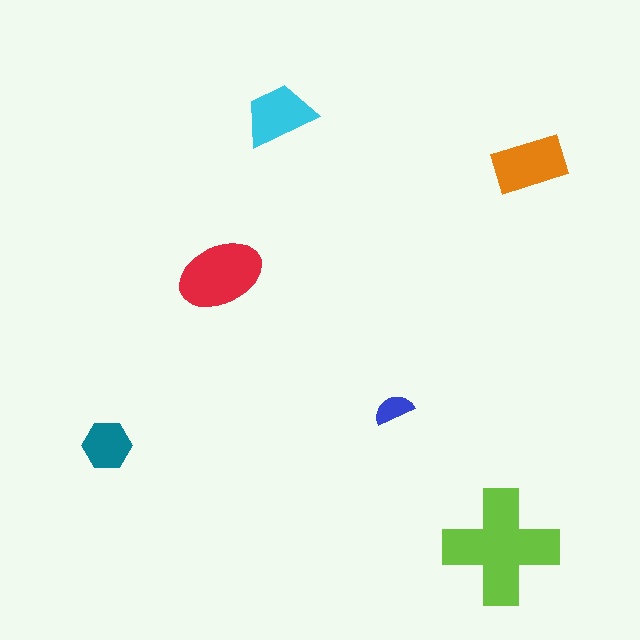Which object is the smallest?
The blue semicircle.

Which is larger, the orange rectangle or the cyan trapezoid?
The orange rectangle.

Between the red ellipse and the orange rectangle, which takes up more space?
The red ellipse.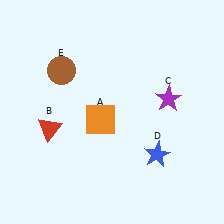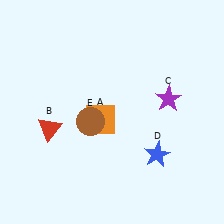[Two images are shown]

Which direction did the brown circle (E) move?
The brown circle (E) moved down.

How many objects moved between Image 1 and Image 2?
1 object moved between the two images.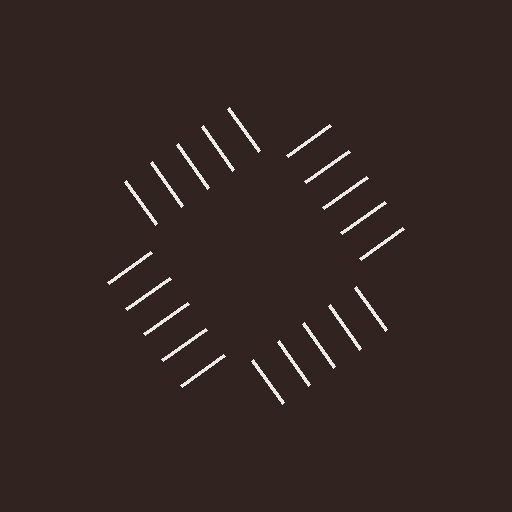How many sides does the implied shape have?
4 sides — the line-ends trace a square.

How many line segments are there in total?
20 — 5 along each of the 4 edges.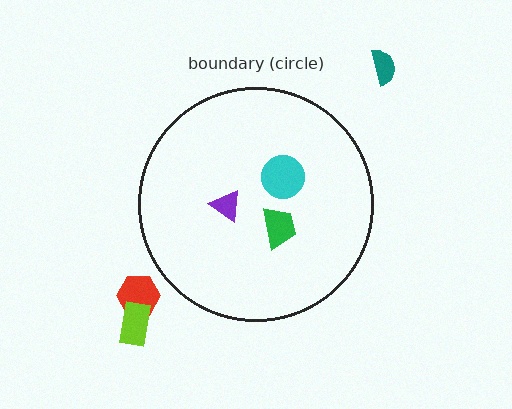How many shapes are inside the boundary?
3 inside, 3 outside.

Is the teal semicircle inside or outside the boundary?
Outside.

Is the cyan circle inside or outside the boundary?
Inside.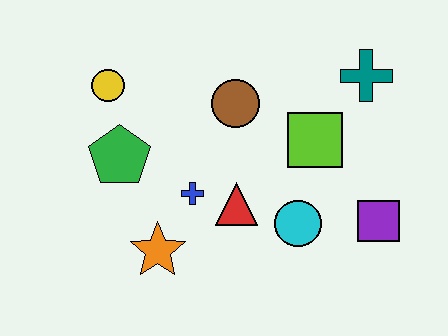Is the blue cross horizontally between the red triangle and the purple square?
No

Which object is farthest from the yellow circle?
The purple square is farthest from the yellow circle.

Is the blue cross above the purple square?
Yes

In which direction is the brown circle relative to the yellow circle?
The brown circle is to the right of the yellow circle.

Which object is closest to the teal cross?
The lime square is closest to the teal cross.